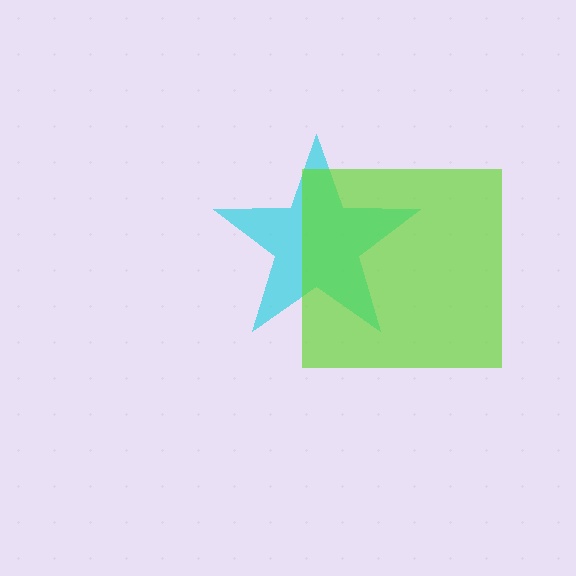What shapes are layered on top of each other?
The layered shapes are: a cyan star, a lime square.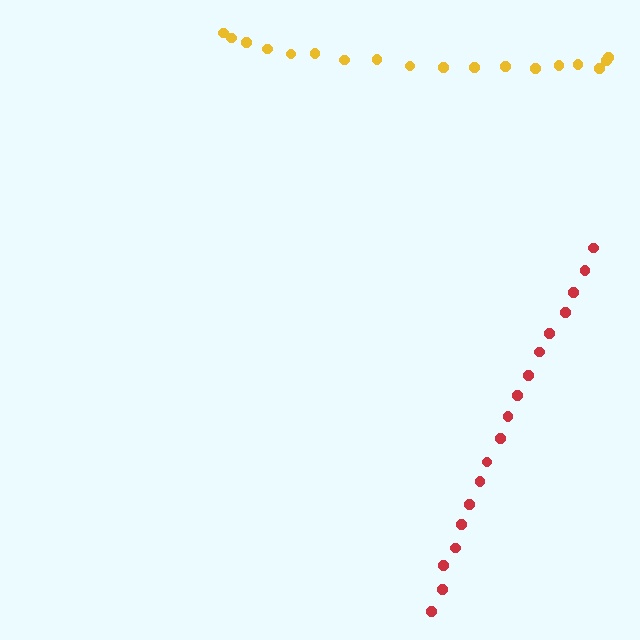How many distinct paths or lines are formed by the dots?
There are 2 distinct paths.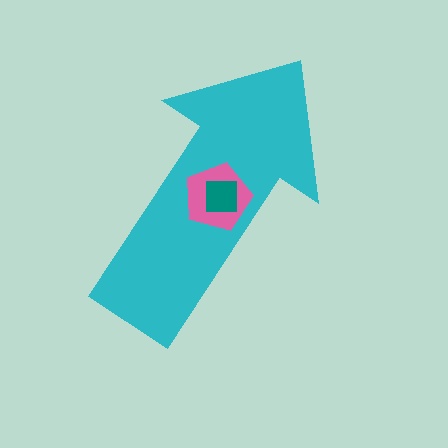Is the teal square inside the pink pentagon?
Yes.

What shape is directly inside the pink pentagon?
The teal square.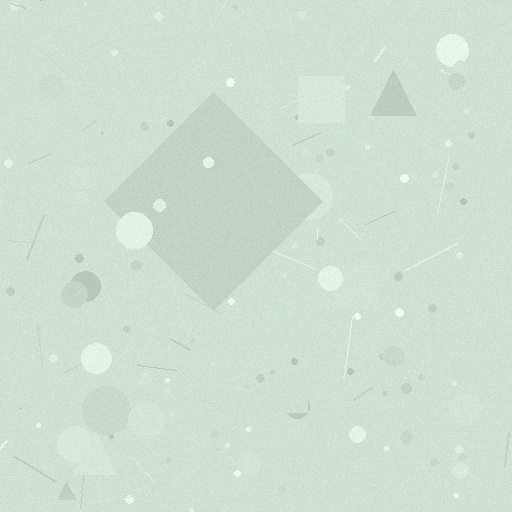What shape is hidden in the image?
A diamond is hidden in the image.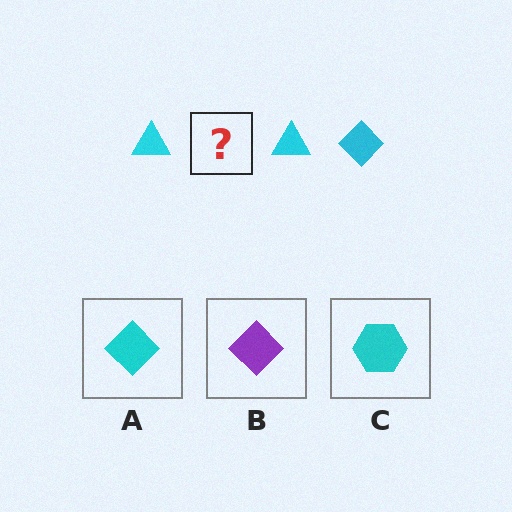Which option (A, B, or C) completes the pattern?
A.